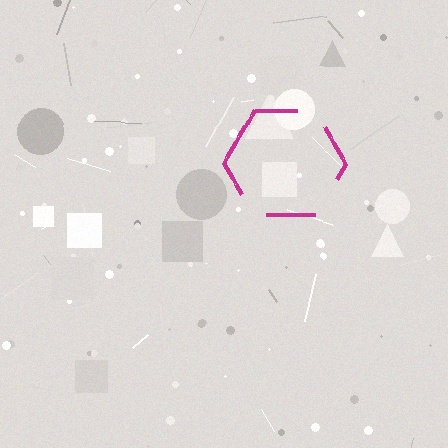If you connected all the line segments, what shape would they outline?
They would outline a hexagon.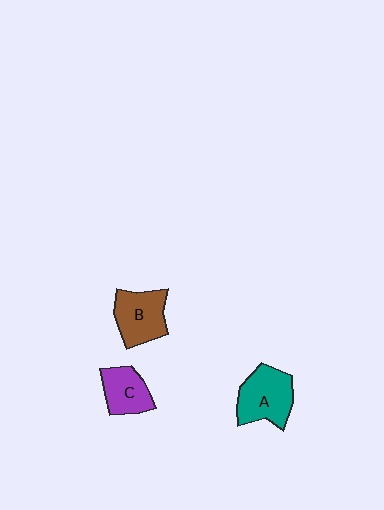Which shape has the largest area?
Shape A (teal).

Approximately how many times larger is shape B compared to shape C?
Approximately 1.2 times.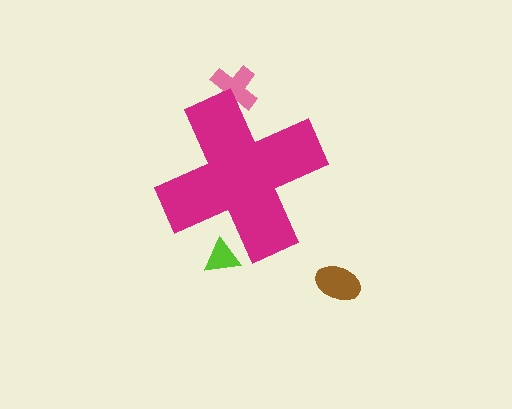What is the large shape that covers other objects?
A magenta cross.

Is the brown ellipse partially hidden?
No, the brown ellipse is fully visible.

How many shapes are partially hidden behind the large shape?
2 shapes are partially hidden.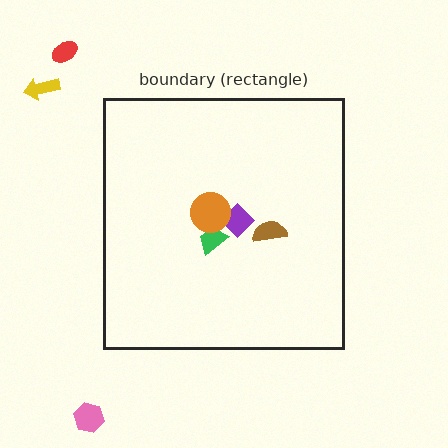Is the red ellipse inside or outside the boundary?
Outside.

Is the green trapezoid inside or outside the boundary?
Inside.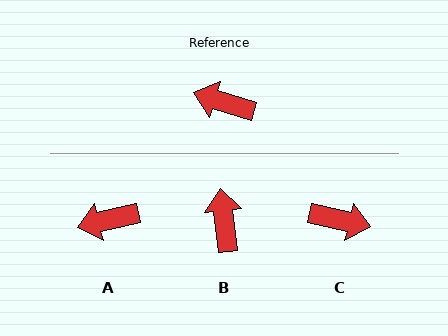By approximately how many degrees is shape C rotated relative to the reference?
Approximately 175 degrees clockwise.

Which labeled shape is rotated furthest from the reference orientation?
C, about 175 degrees away.